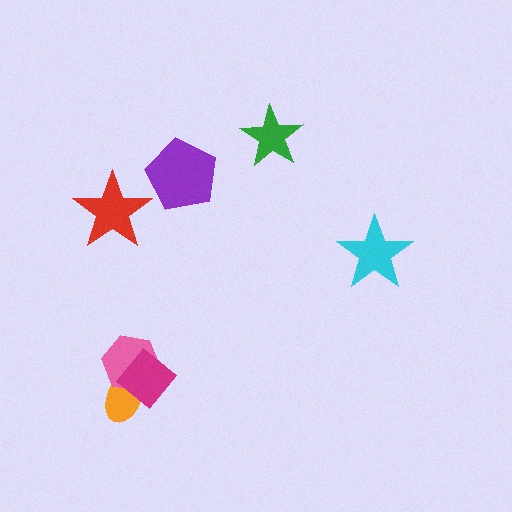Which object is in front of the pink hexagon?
The magenta diamond is in front of the pink hexagon.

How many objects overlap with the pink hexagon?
2 objects overlap with the pink hexagon.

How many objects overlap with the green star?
0 objects overlap with the green star.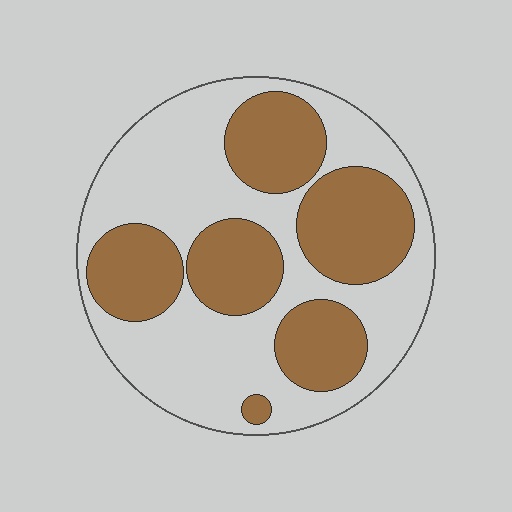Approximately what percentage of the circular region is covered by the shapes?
Approximately 40%.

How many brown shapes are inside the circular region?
6.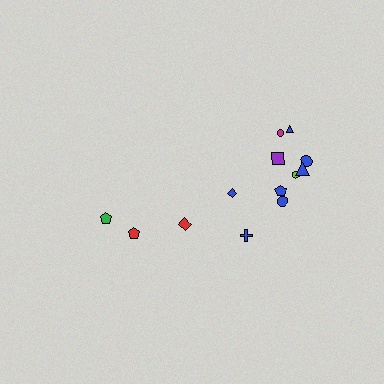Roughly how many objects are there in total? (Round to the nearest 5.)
Roughly 15 objects in total.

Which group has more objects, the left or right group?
The right group.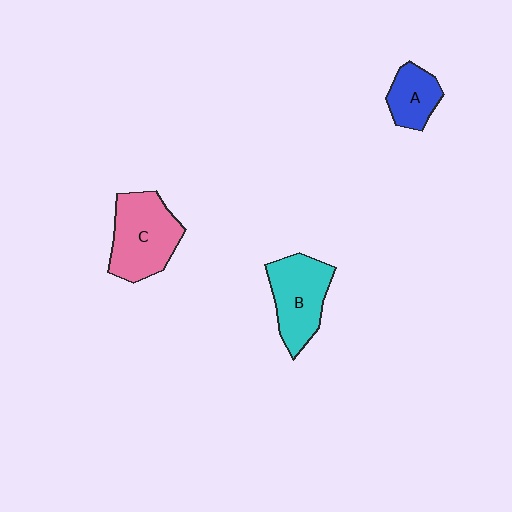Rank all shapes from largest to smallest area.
From largest to smallest: C (pink), B (cyan), A (blue).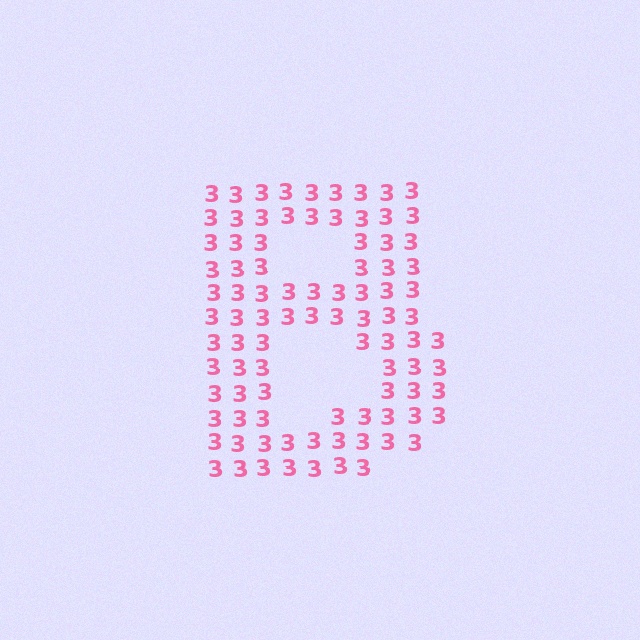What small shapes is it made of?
It is made of small digit 3's.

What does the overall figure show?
The overall figure shows the letter B.